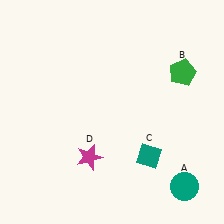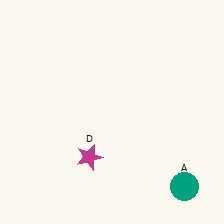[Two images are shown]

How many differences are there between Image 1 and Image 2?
There are 2 differences between the two images.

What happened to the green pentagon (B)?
The green pentagon (B) was removed in Image 2. It was in the top-right area of Image 1.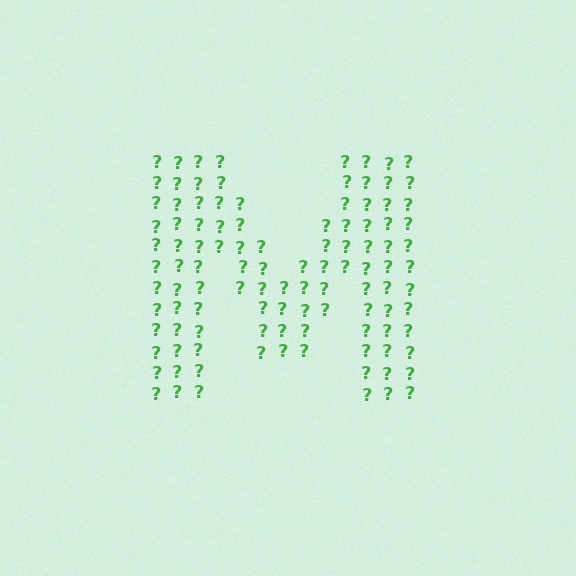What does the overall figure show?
The overall figure shows the letter M.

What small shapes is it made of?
It is made of small question marks.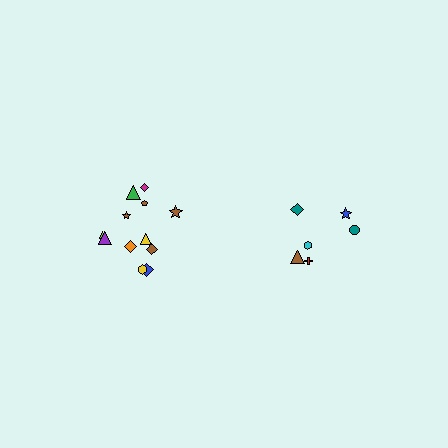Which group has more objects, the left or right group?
The left group.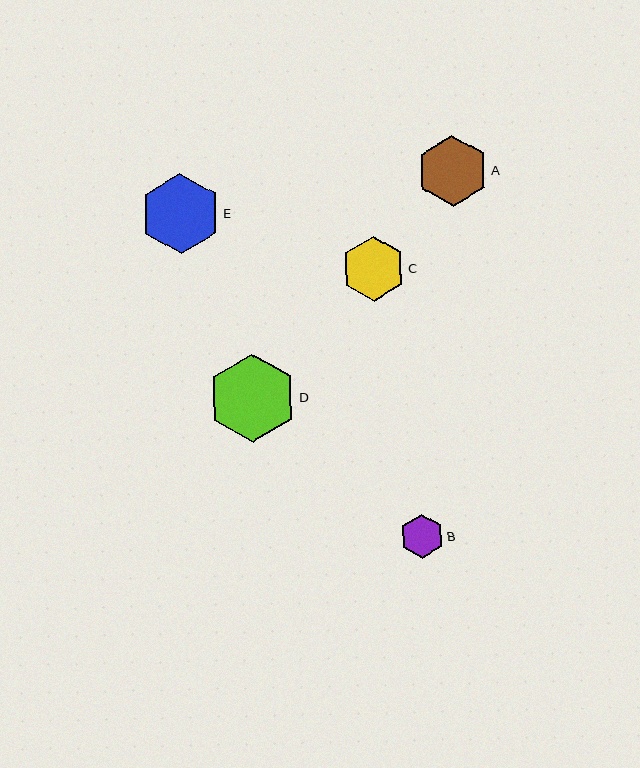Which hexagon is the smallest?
Hexagon B is the smallest with a size of approximately 44 pixels.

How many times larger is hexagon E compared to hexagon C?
Hexagon E is approximately 1.2 times the size of hexagon C.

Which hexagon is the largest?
Hexagon D is the largest with a size of approximately 88 pixels.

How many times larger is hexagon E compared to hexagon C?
Hexagon E is approximately 1.2 times the size of hexagon C.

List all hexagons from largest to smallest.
From largest to smallest: D, E, A, C, B.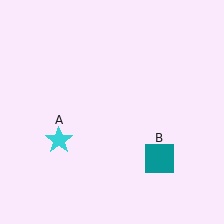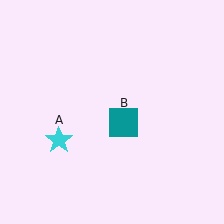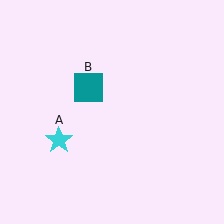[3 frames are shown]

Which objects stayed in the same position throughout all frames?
Cyan star (object A) remained stationary.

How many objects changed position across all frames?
1 object changed position: teal square (object B).